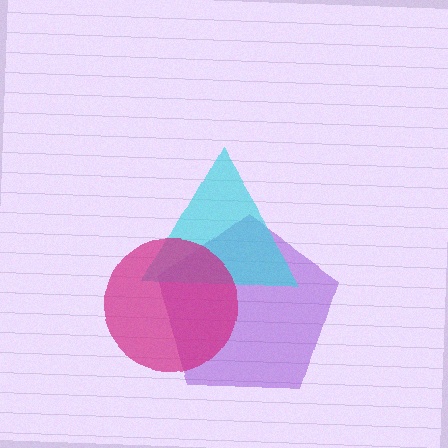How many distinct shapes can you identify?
There are 3 distinct shapes: a purple pentagon, a cyan triangle, a magenta circle.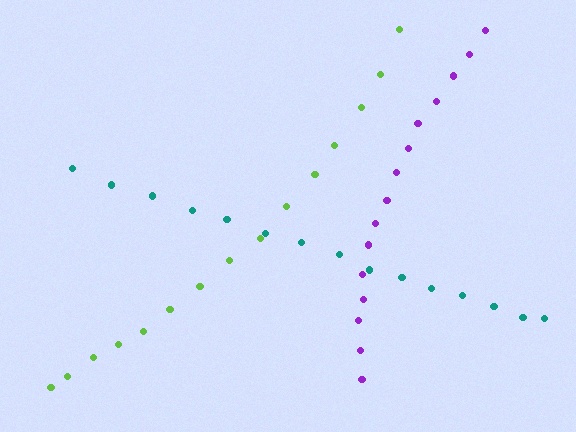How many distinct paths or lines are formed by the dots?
There are 3 distinct paths.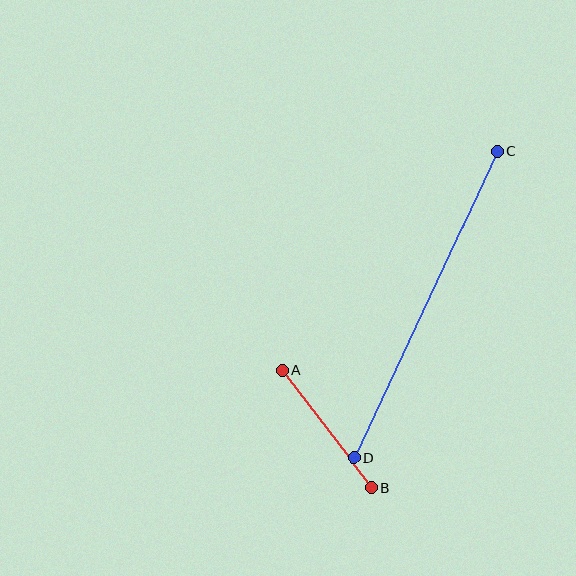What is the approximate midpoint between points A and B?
The midpoint is at approximately (327, 429) pixels.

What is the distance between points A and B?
The distance is approximately 148 pixels.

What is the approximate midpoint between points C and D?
The midpoint is at approximately (426, 304) pixels.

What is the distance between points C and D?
The distance is approximately 339 pixels.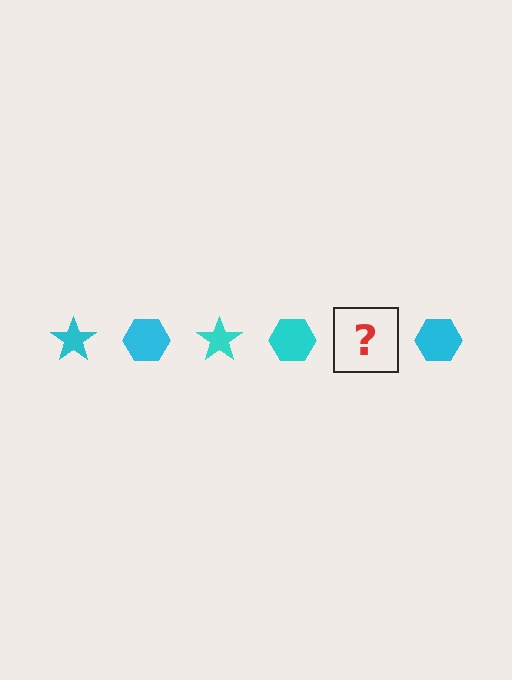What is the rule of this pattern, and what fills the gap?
The rule is that the pattern cycles through star, hexagon shapes in cyan. The gap should be filled with a cyan star.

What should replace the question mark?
The question mark should be replaced with a cyan star.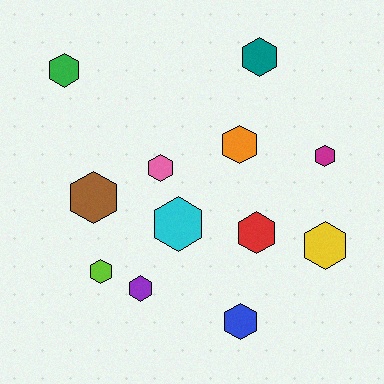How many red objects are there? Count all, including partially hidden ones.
There is 1 red object.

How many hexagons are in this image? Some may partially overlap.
There are 12 hexagons.